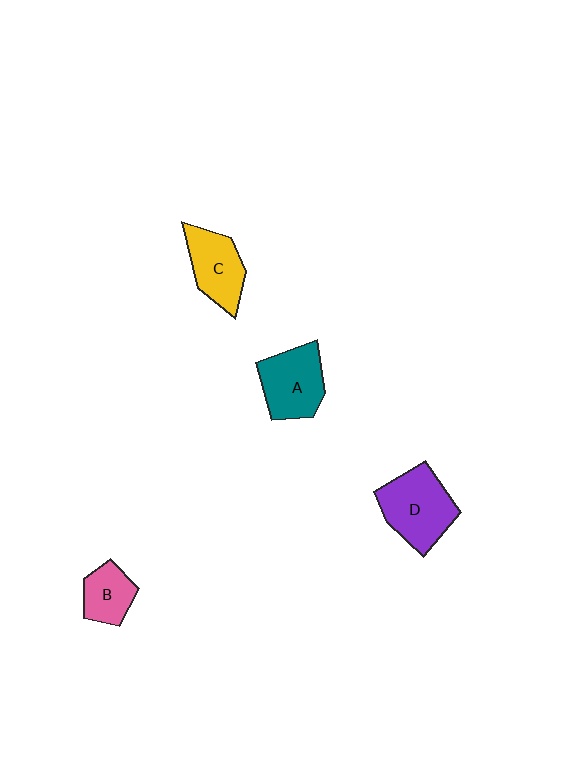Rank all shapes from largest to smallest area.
From largest to smallest: D (purple), A (teal), C (yellow), B (pink).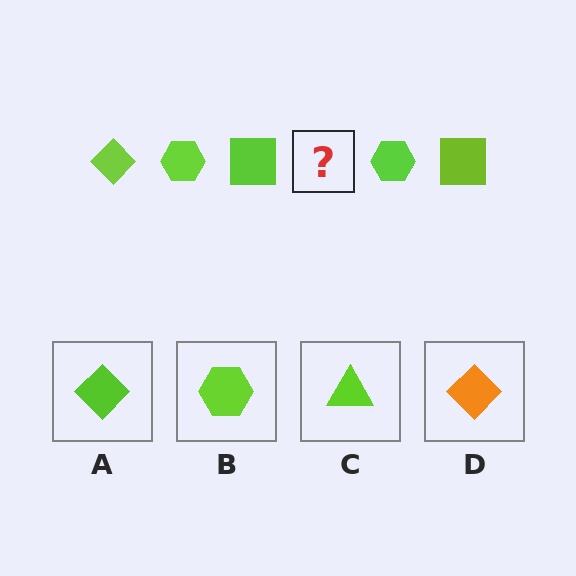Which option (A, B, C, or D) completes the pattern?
A.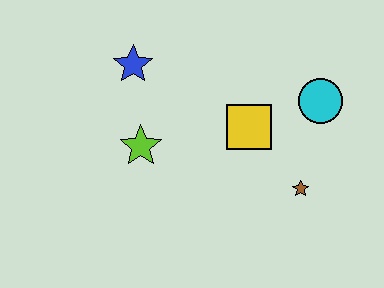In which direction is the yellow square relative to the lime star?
The yellow square is to the right of the lime star.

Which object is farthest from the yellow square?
The blue star is farthest from the yellow square.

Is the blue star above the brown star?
Yes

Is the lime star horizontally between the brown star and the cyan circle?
No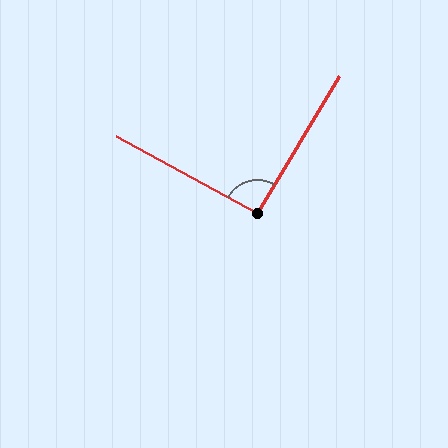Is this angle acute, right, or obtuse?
It is approximately a right angle.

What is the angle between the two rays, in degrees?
Approximately 92 degrees.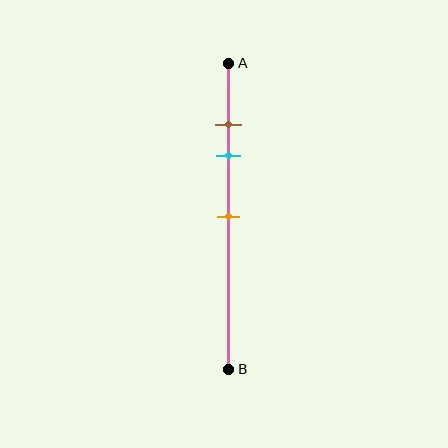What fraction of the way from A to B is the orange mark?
The orange mark is approximately 50% (0.5) of the way from A to B.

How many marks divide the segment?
There are 3 marks dividing the segment.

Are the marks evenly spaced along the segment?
No, the marks are not evenly spaced.